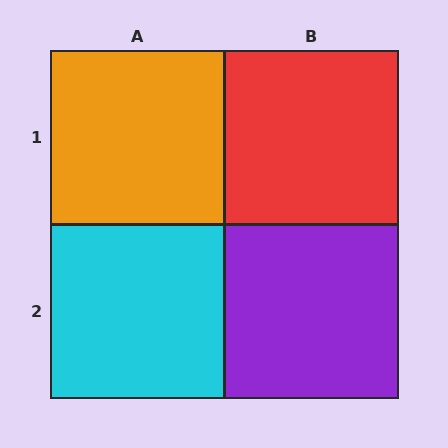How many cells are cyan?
1 cell is cyan.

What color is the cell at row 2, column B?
Purple.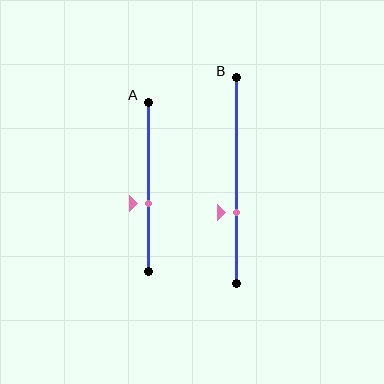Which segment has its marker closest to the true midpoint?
Segment A has its marker closest to the true midpoint.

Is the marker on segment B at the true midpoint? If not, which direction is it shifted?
No, the marker on segment B is shifted downward by about 16% of the segment length.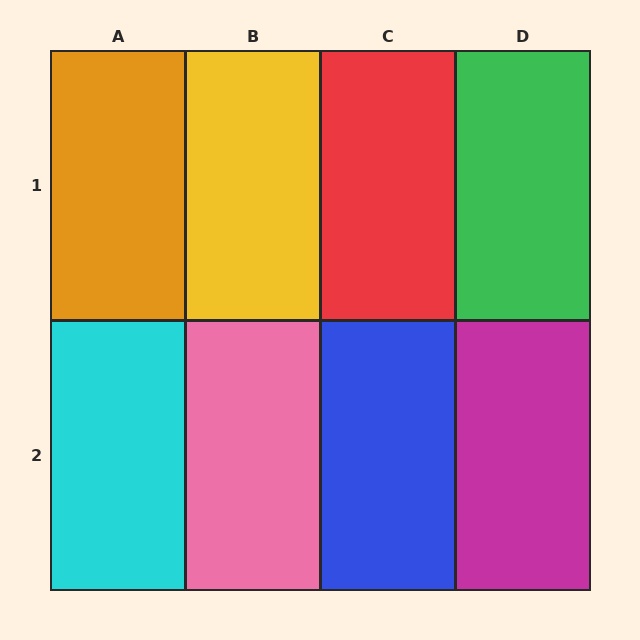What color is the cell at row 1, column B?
Yellow.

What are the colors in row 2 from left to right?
Cyan, pink, blue, magenta.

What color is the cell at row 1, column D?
Green.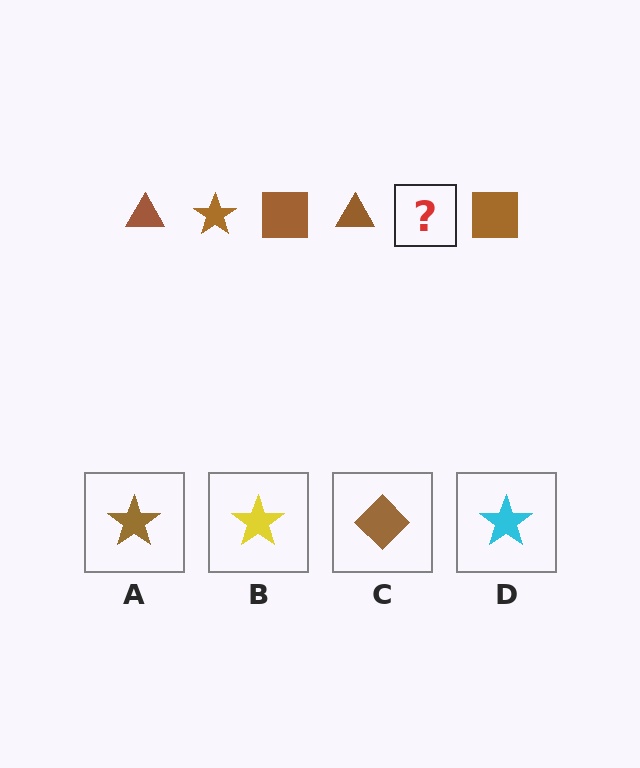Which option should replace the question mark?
Option A.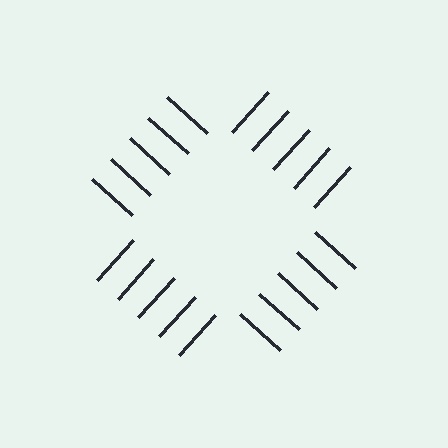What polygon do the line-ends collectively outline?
An illusory square — the line segments terminate on its edges but no continuous stroke is drawn.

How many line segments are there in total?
20 — 5 along each of the 4 edges.